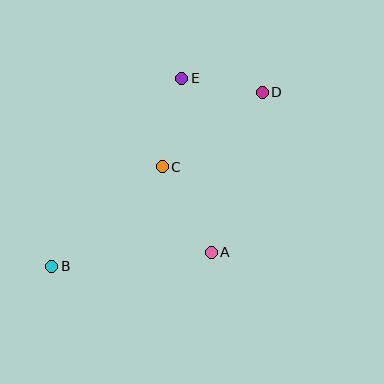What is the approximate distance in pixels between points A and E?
The distance between A and E is approximately 177 pixels.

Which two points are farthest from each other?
Points B and D are farthest from each other.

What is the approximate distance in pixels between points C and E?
The distance between C and E is approximately 91 pixels.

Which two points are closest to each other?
Points D and E are closest to each other.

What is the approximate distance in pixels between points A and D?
The distance between A and D is approximately 168 pixels.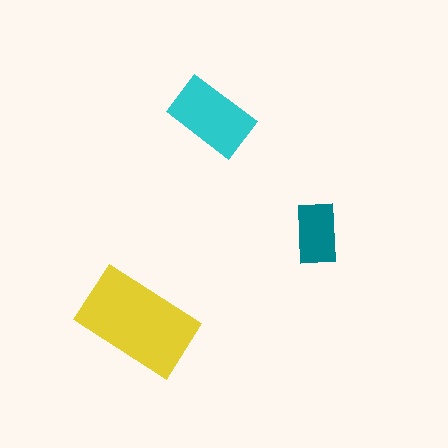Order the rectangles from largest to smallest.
the yellow one, the cyan one, the teal one.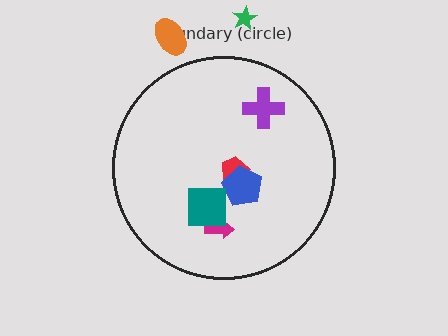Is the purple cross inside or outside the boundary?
Inside.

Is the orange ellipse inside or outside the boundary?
Outside.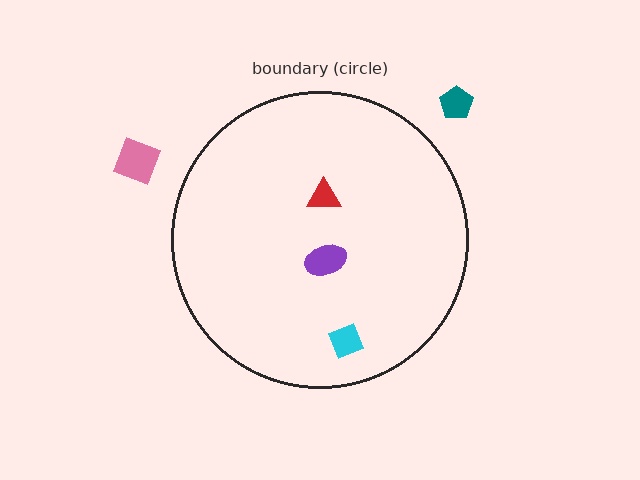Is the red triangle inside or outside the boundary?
Inside.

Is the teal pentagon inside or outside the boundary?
Outside.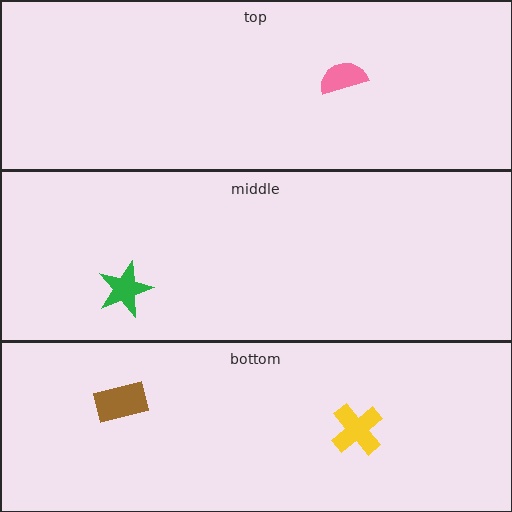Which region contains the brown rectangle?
The bottom region.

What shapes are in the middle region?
The green star.